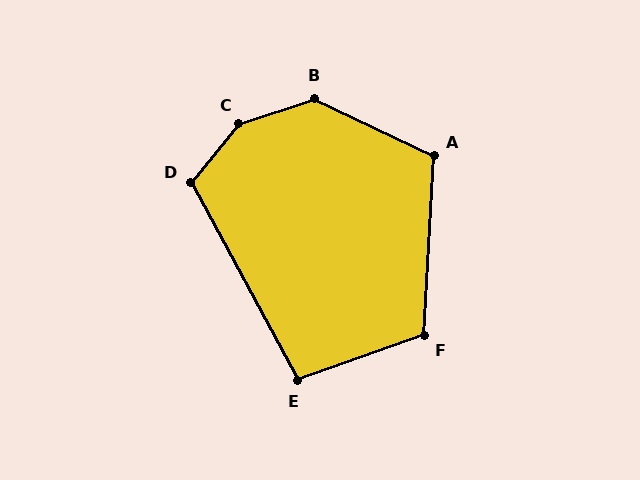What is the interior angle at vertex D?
Approximately 112 degrees (obtuse).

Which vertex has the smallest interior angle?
E, at approximately 99 degrees.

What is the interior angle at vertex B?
Approximately 136 degrees (obtuse).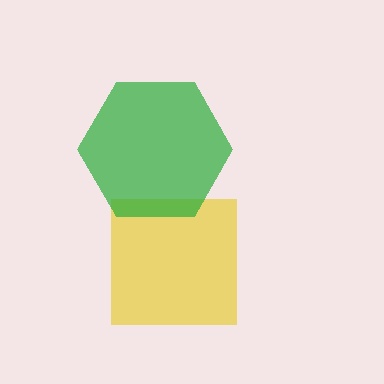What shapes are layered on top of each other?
The layered shapes are: a yellow square, a green hexagon.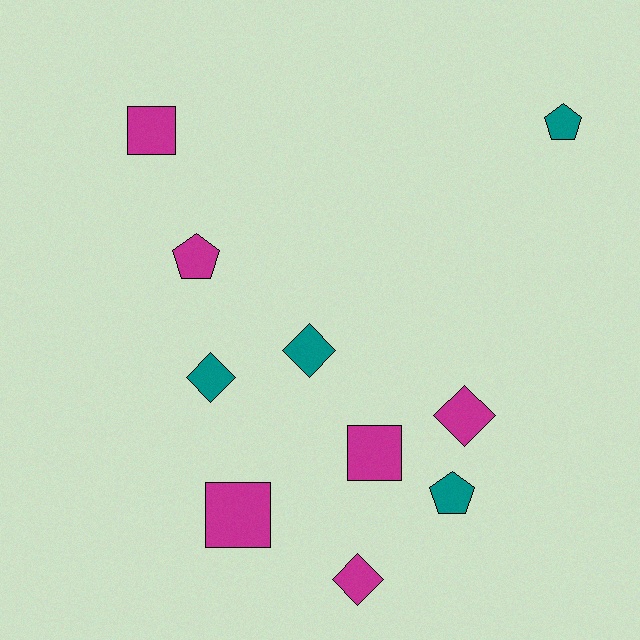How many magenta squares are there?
There are 3 magenta squares.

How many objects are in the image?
There are 10 objects.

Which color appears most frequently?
Magenta, with 6 objects.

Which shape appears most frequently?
Diamond, with 4 objects.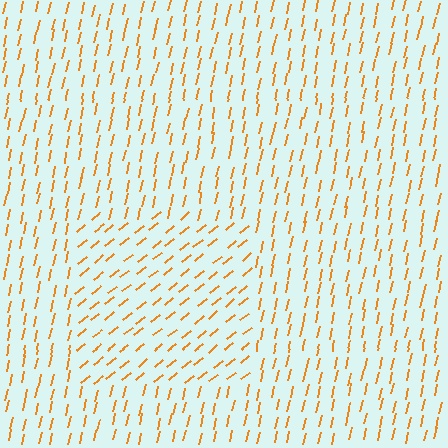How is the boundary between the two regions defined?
The boundary is defined purely by a change in line orientation (approximately 39 degrees difference). All lines are the same color and thickness.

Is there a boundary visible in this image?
Yes, there is a texture boundary formed by a change in line orientation.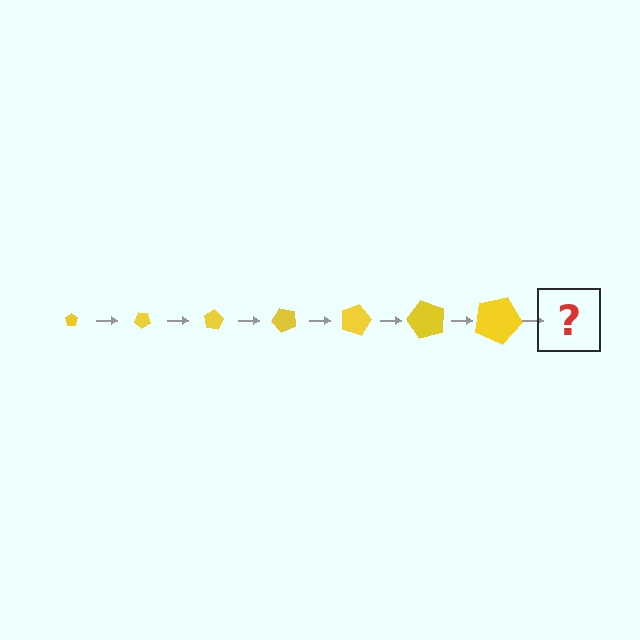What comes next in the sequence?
The next element should be a pentagon, larger than the previous one and rotated 280 degrees from the start.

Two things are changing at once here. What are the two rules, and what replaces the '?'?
The two rules are that the pentagon grows larger each step and it rotates 40 degrees each step. The '?' should be a pentagon, larger than the previous one and rotated 280 degrees from the start.